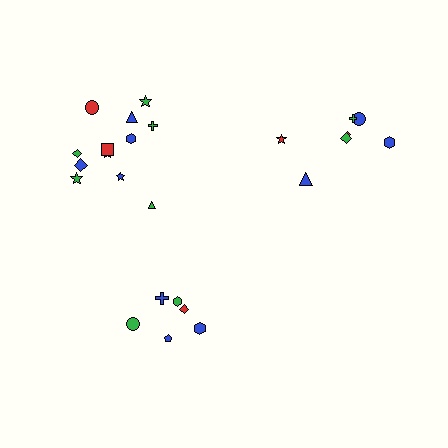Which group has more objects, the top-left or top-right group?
The top-left group.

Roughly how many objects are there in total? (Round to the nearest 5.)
Roughly 25 objects in total.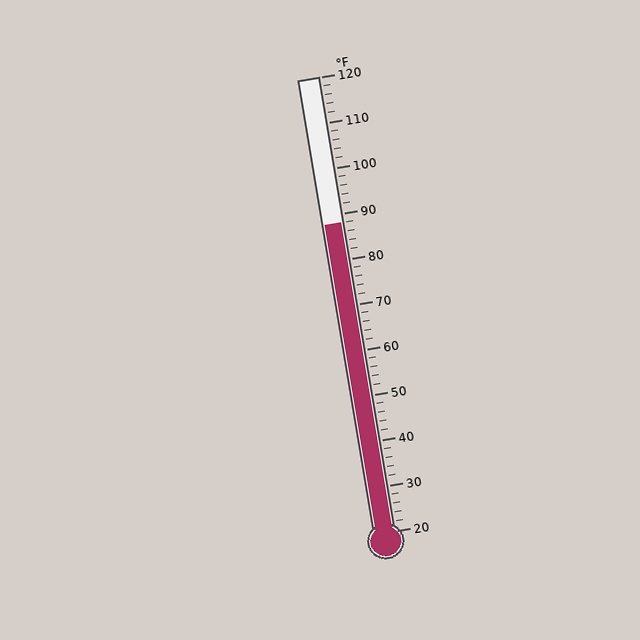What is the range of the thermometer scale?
The thermometer scale ranges from 20°F to 120°F.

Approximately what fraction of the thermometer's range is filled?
The thermometer is filled to approximately 70% of its range.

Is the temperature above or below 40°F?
The temperature is above 40°F.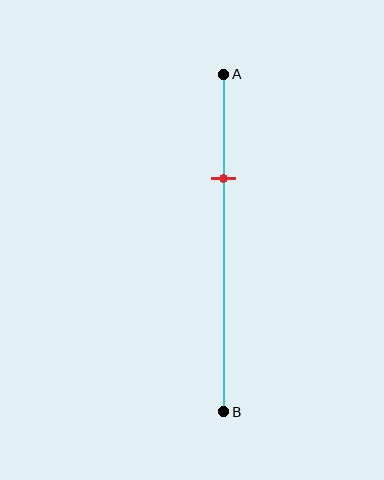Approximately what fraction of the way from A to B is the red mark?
The red mark is approximately 30% of the way from A to B.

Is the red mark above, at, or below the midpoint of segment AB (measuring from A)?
The red mark is above the midpoint of segment AB.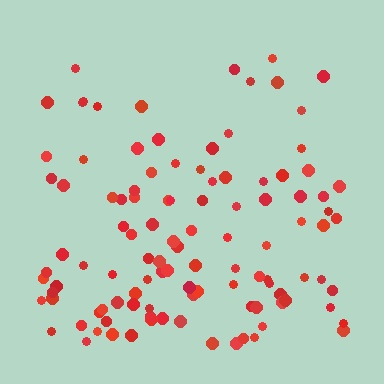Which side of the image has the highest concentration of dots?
The bottom.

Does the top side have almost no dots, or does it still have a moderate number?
Still a moderate number, just noticeably fewer than the bottom.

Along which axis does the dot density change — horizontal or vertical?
Vertical.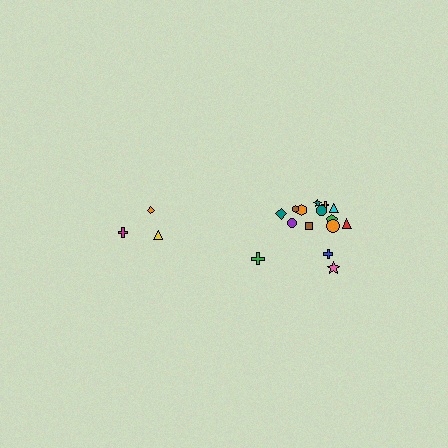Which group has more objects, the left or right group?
The right group.